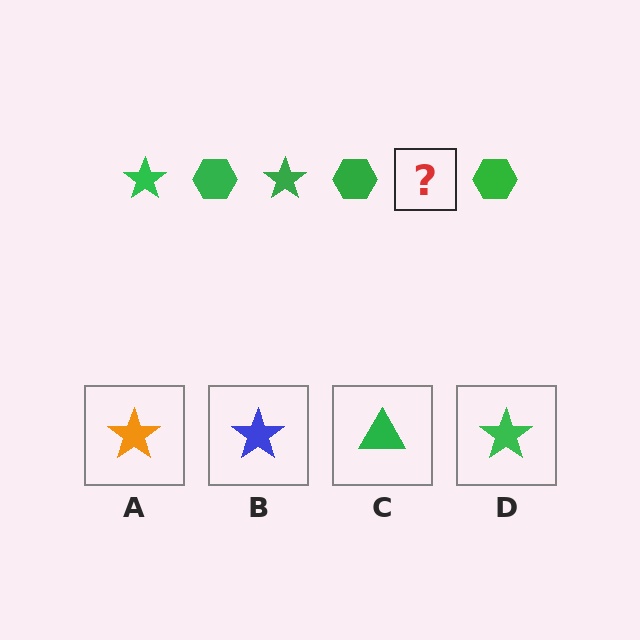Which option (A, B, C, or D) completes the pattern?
D.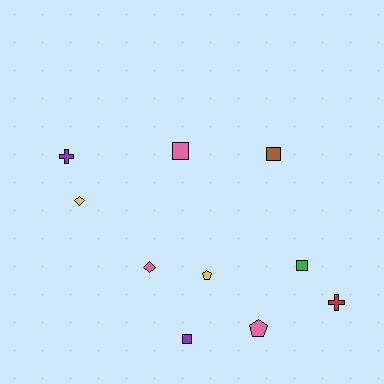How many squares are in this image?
There are 4 squares.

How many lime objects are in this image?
There are no lime objects.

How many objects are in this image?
There are 10 objects.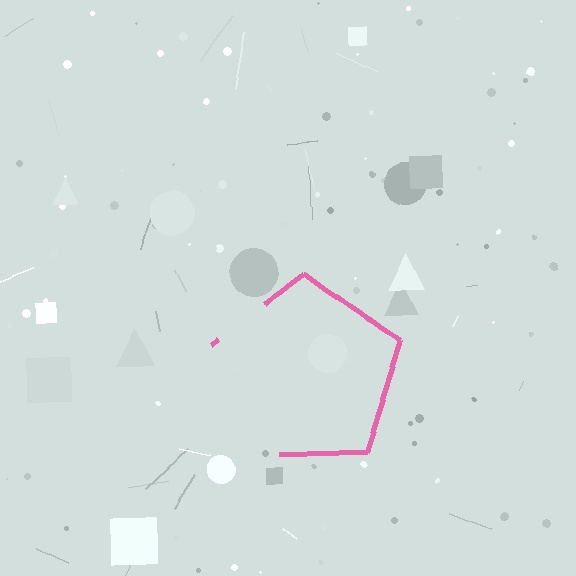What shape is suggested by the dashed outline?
The dashed outline suggests a pentagon.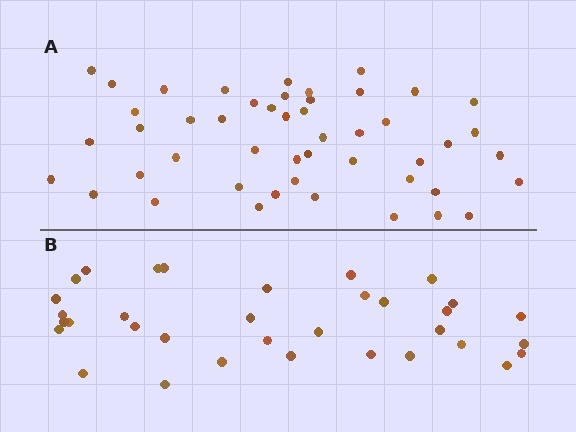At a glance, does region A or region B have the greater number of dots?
Region A (the top region) has more dots.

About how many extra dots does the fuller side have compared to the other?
Region A has approximately 15 more dots than region B.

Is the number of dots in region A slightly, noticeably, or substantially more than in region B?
Region A has noticeably more, but not dramatically so. The ratio is roughly 1.4 to 1.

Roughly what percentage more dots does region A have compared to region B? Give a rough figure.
About 40% more.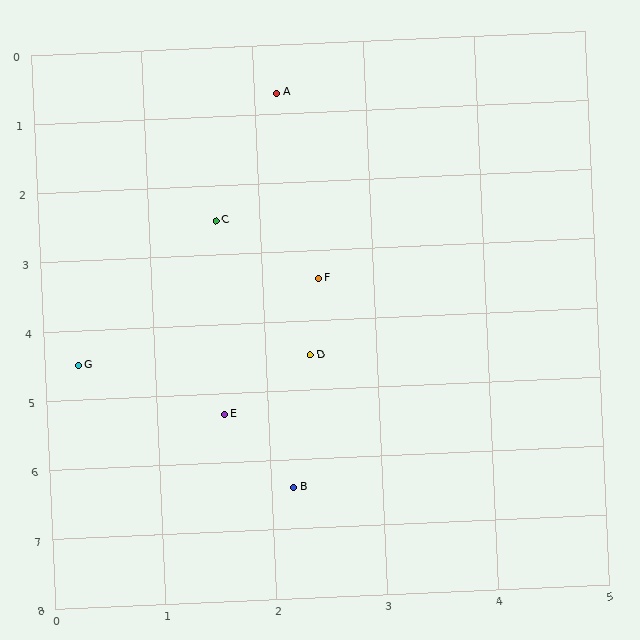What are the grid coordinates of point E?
Point E is at approximately (1.6, 5.3).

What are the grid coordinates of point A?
Point A is at approximately (2.2, 0.7).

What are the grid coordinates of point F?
Point F is at approximately (2.5, 3.4).